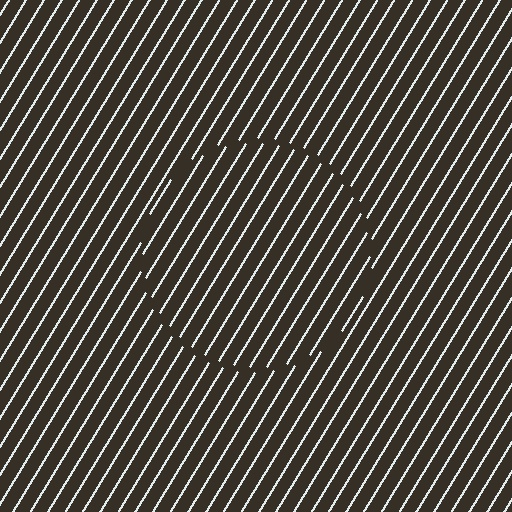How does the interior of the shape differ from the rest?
The interior of the shape contains the same grating, shifted by half a period — the contour is defined by the phase discontinuity where line-ends from the inner and outer gratings abut.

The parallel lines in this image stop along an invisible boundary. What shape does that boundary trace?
An illusory circle. The interior of the shape contains the same grating, shifted by half a period — the contour is defined by the phase discontinuity where line-ends from the inner and outer gratings abut.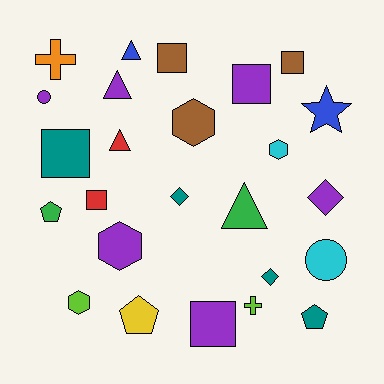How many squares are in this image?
There are 6 squares.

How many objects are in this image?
There are 25 objects.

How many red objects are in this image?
There are 2 red objects.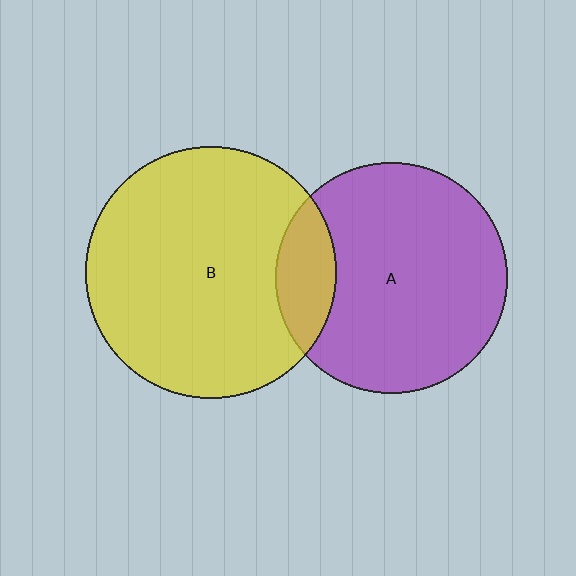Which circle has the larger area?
Circle B (yellow).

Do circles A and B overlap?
Yes.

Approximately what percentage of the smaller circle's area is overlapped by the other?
Approximately 15%.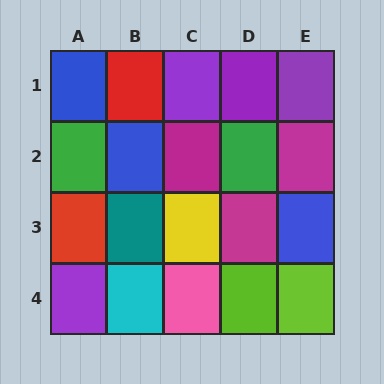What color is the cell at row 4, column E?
Lime.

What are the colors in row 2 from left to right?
Green, blue, magenta, green, magenta.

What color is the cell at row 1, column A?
Blue.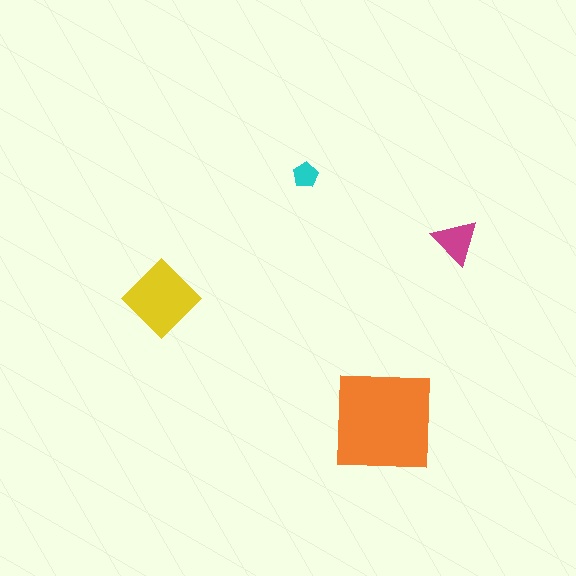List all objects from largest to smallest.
The orange square, the yellow diamond, the magenta triangle, the cyan pentagon.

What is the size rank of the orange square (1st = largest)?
1st.